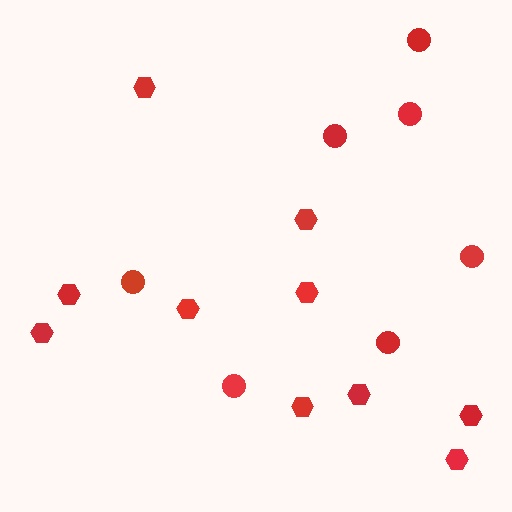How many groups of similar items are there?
There are 2 groups: one group of circles (7) and one group of hexagons (10).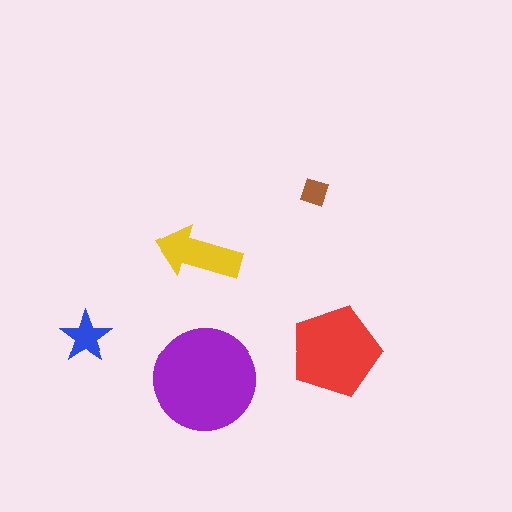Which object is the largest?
The purple circle.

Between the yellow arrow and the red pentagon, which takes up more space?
The red pentagon.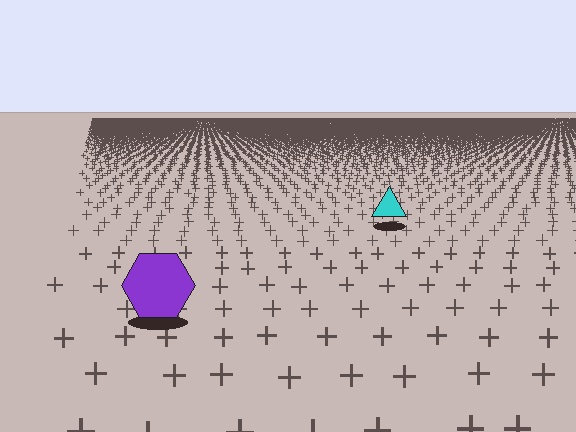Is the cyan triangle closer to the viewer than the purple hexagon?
No. The purple hexagon is closer — you can tell from the texture gradient: the ground texture is coarser near it.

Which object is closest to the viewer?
The purple hexagon is closest. The texture marks near it are larger and more spread out.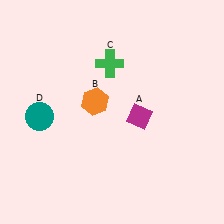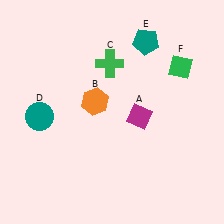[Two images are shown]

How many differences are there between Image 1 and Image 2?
There are 2 differences between the two images.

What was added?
A teal pentagon (E), a green diamond (F) were added in Image 2.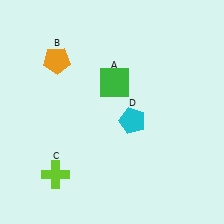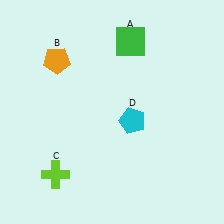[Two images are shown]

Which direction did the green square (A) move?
The green square (A) moved up.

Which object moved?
The green square (A) moved up.